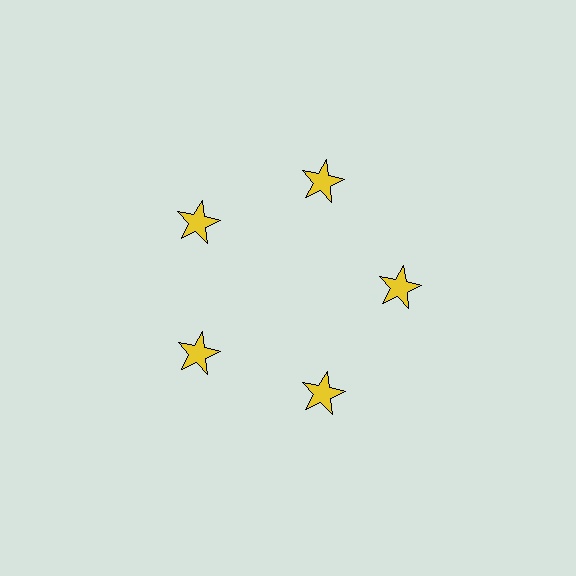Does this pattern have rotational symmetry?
Yes, this pattern has 5-fold rotational symmetry. It looks the same after rotating 72 degrees around the center.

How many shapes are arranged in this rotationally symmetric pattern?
There are 5 shapes, arranged in 5 groups of 1.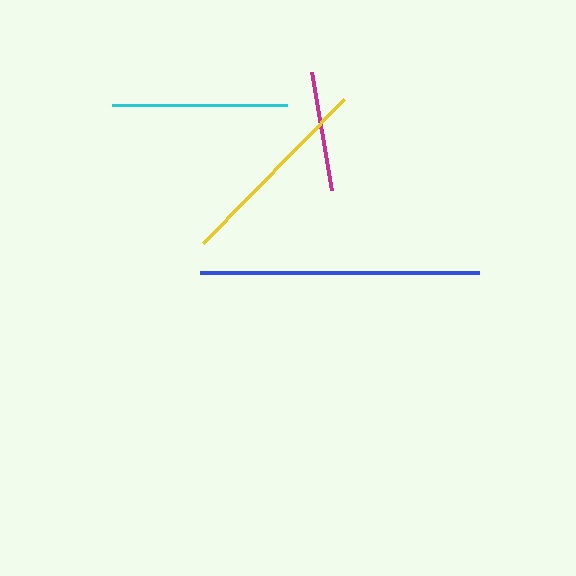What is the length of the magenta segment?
The magenta segment is approximately 120 pixels long.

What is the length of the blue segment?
The blue segment is approximately 279 pixels long.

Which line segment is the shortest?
The magenta line is the shortest at approximately 120 pixels.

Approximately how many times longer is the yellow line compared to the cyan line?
The yellow line is approximately 1.1 times the length of the cyan line.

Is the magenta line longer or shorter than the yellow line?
The yellow line is longer than the magenta line.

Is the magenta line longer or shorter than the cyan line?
The cyan line is longer than the magenta line.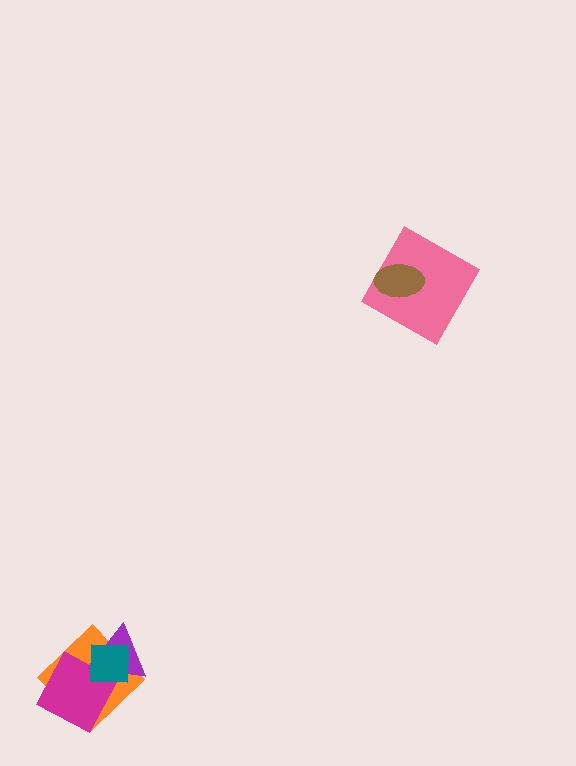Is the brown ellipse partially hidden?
No, no other shape covers it.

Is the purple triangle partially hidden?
Yes, it is partially covered by another shape.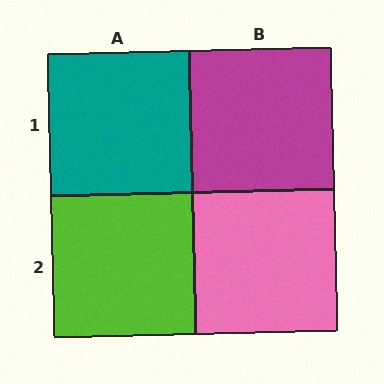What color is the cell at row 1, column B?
Magenta.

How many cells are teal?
1 cell is teal.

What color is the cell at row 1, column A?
Teal.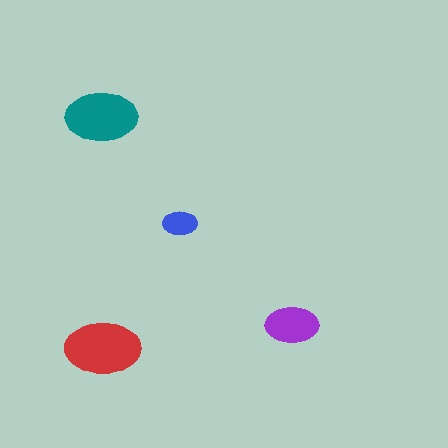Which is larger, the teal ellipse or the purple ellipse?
The teal one.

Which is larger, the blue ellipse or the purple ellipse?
The purple one.